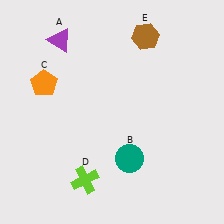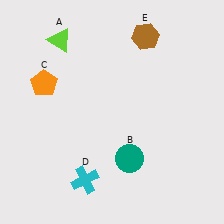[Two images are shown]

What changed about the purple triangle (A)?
In Image 1, A is purple. In Image 2, it changed to lime.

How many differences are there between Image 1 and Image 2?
There are 2 differences between the two images.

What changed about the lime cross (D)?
In Image 1, D is lime. In Image 2, it changed to cyan.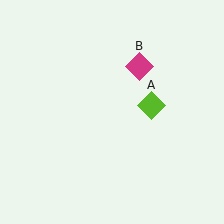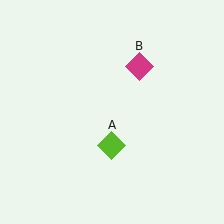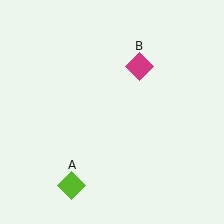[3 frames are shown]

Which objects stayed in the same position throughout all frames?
Magenta diamond (object B) remained stationary.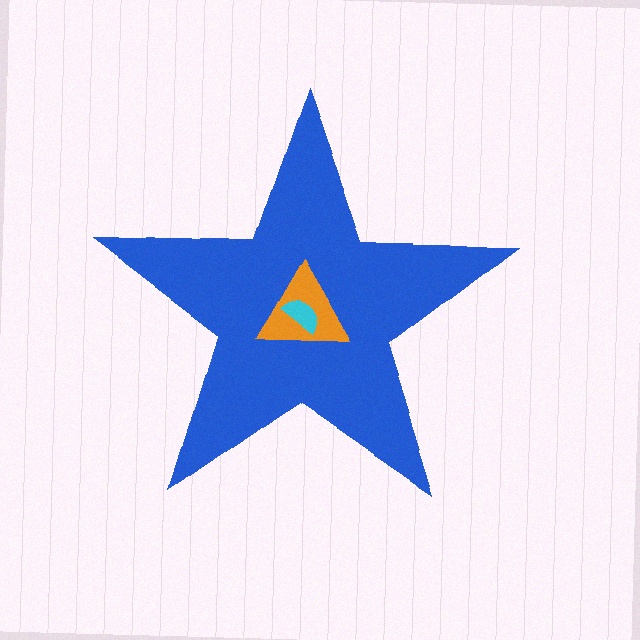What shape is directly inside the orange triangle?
The cyan semicircle.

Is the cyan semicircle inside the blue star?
Yes.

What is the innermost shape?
The cyan semicircle.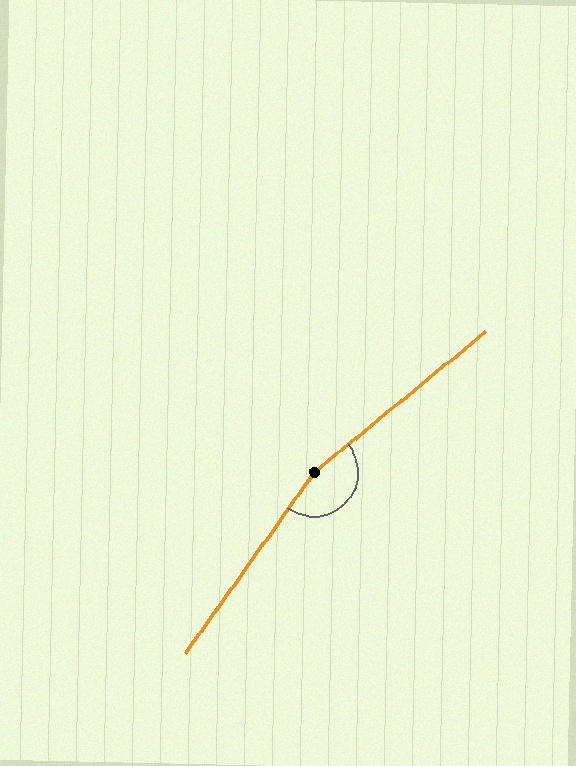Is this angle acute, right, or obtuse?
It is obtuse.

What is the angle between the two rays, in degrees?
Approximately 165 degrees.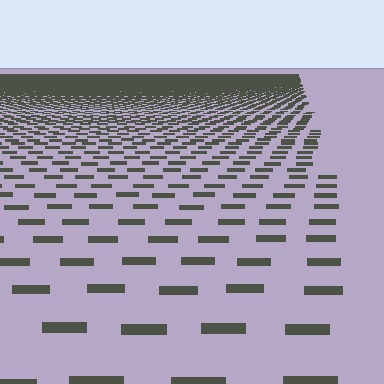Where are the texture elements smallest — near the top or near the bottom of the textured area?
Near the top.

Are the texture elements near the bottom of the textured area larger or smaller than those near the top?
Larger. Near the bottom, elements are closer to the viewer and appear at a bigger on-screen size.